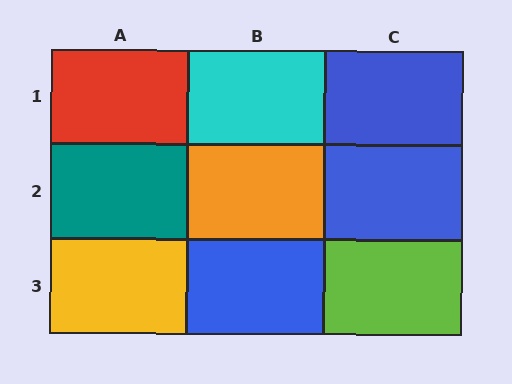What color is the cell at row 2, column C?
Blue.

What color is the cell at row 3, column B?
Blue.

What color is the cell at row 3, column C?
Lime.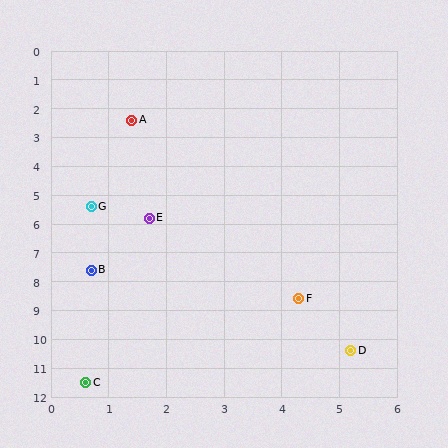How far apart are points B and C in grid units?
Points B and C are about 3.9 grid units apart.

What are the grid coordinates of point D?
Point D is at approximately (5.2, 10.4).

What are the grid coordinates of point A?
Point A is at approximately (1.4, 2.4).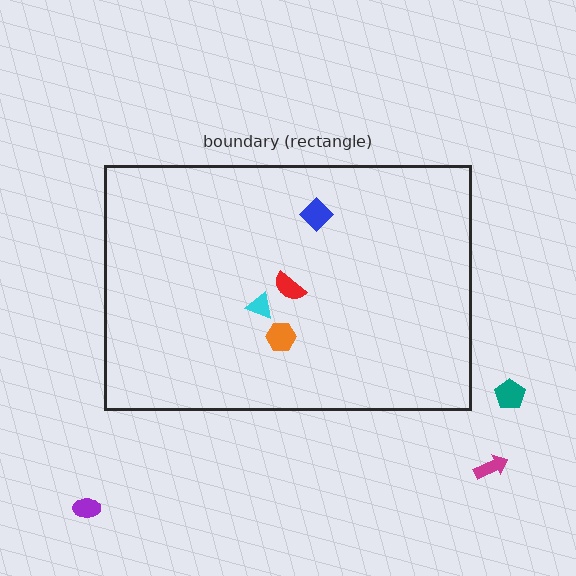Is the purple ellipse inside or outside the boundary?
Outside.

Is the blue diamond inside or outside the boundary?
Inside.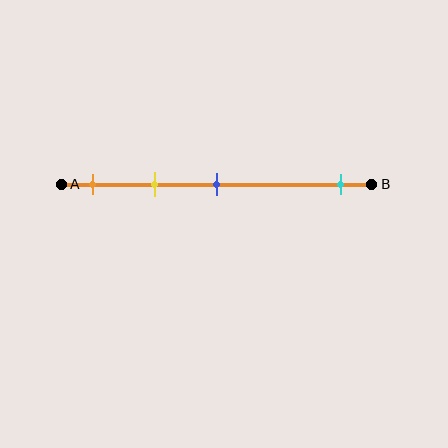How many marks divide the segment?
There are 4 marks dividing the segment.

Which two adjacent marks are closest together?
The orange and yellow marks are the closest adjacent pair.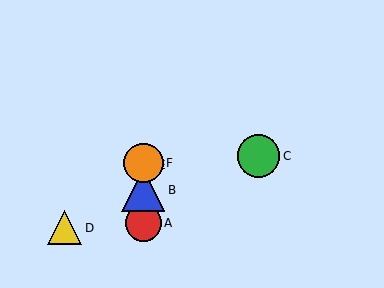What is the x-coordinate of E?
Object E is at x≈143.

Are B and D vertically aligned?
No, B is at x≈143 and D is at x≈65.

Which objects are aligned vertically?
Objects A, B, E, F are aligned vertically.